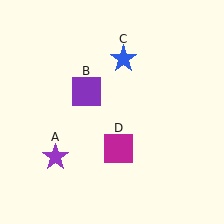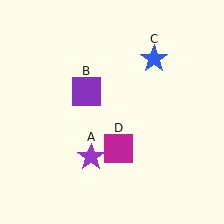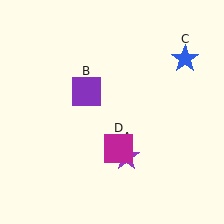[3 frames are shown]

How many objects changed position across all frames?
2 objects changed position: purple star (object A), blue star (object C).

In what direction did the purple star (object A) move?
The purple star (object A) moved right.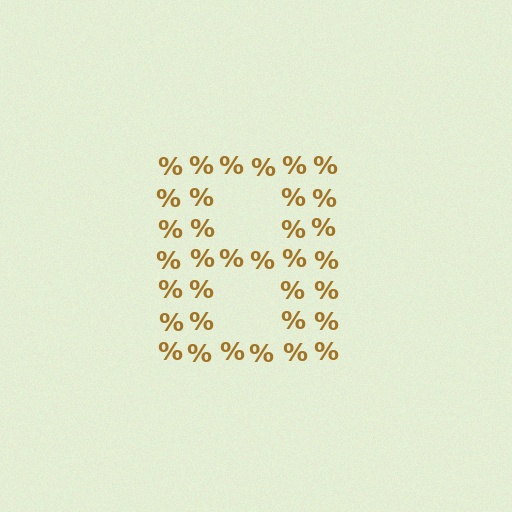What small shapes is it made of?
It is made of small percent signs.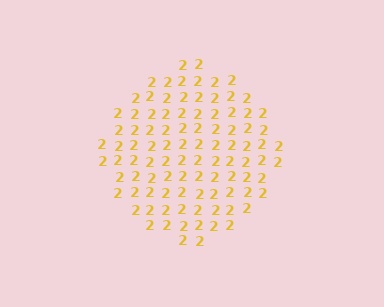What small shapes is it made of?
It is made of small digit 2's.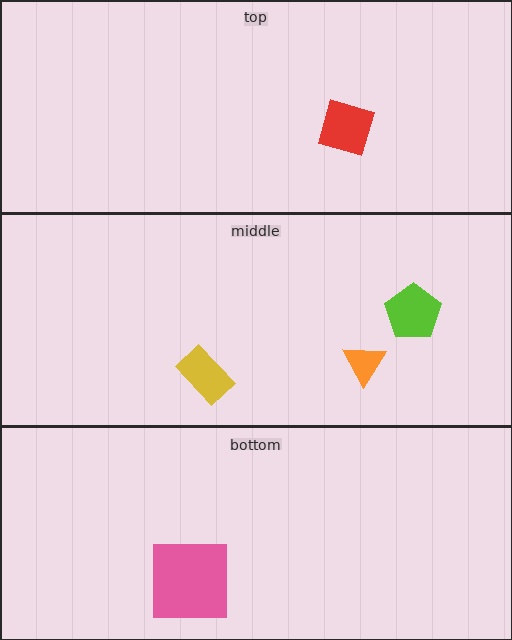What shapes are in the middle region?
The orange triangle, the lime pentagon, the yellow rectangle.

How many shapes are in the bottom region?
1.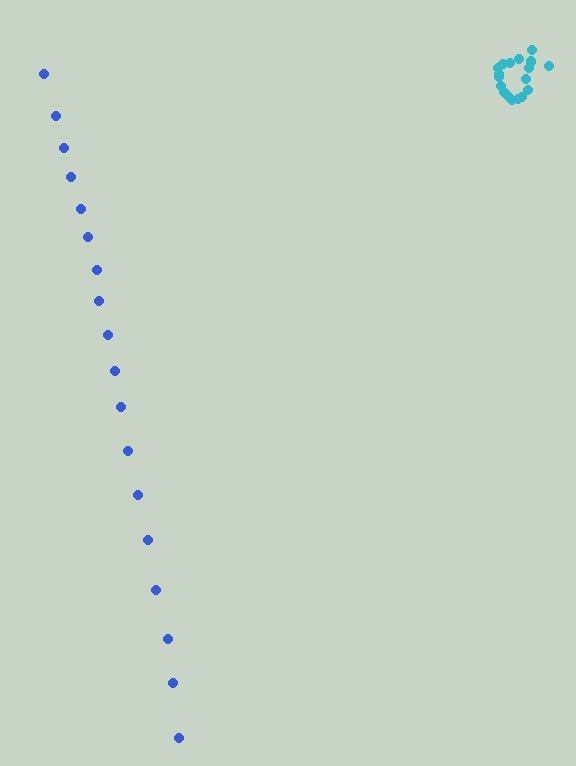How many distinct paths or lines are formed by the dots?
There are 2 distinct paths.